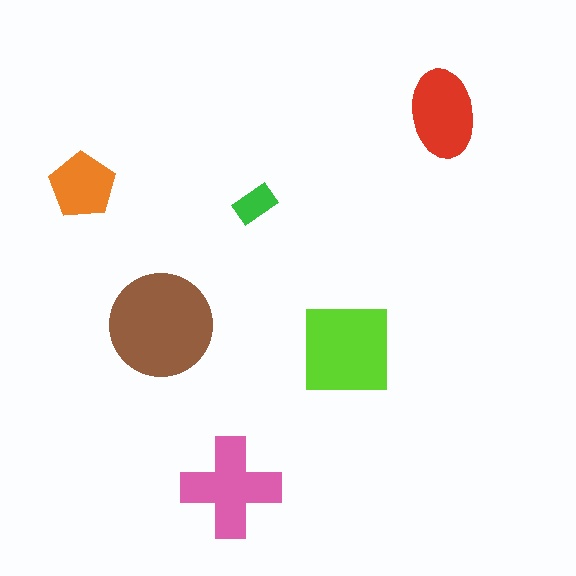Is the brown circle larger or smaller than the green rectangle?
Larger.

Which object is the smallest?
The green rectangle.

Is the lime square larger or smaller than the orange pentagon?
Larger.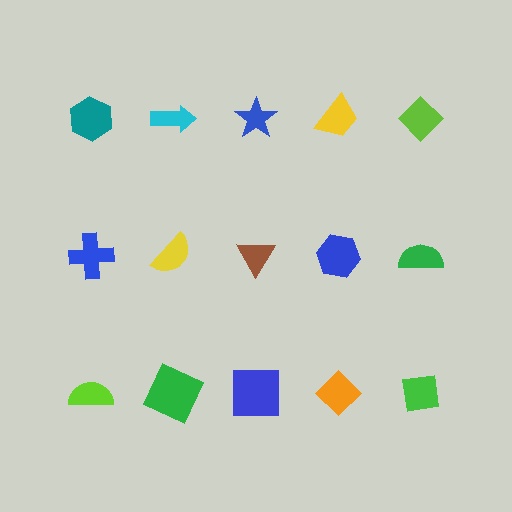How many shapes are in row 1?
5 shapes.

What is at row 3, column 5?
A green square.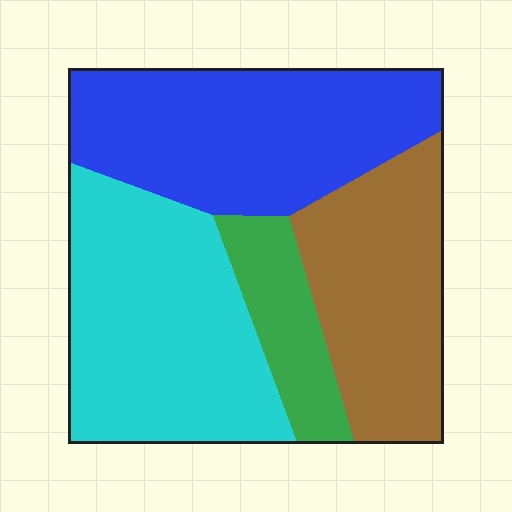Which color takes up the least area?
Green, at roughly 10%.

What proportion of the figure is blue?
Blue covers about 30% of the figure.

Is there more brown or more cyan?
Cyan.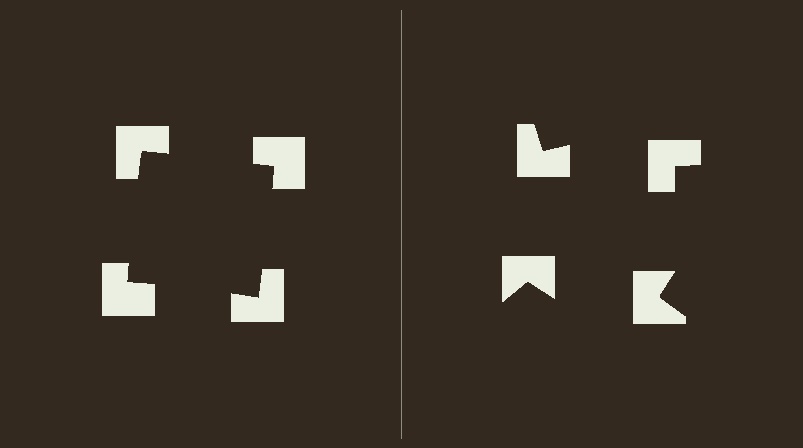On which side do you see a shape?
An illusory square appears on the left side. On the right side the wedge cuts are rotated, so no coherent shape forms.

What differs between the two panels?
The notched squares are positioned identically on both sides; only the wedge orientations differ. On the left they align to a square; on the right they are misaligned.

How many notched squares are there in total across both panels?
8 — 4 on each side.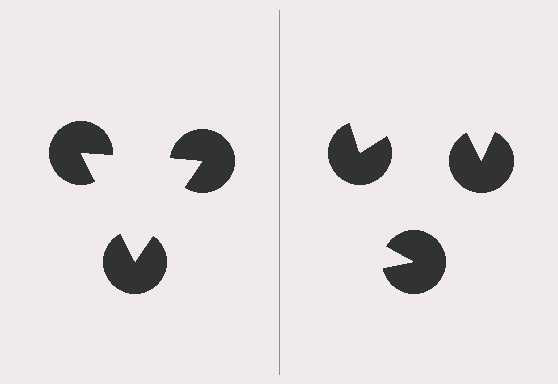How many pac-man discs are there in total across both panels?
6 — 3 on each side.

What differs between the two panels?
The pac-man discs are positioned identically on both sides; only the wedge orientations differ. On the left they align to a triangle; on the right they are misaligned.